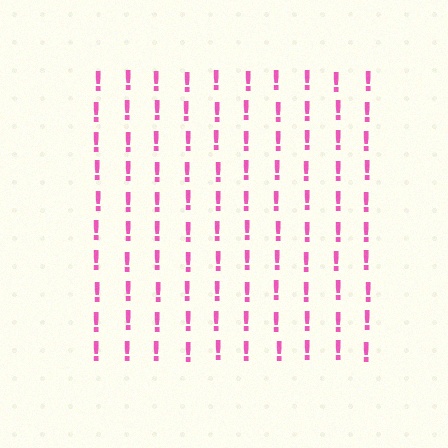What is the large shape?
The large shape is a square.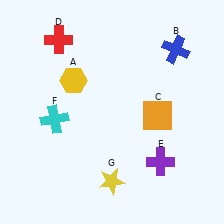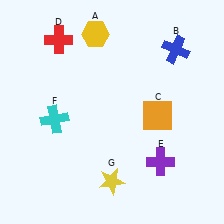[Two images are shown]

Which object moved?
The yellow hexagon (A) moved up.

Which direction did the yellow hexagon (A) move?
The yellow hexagon (A) moved up.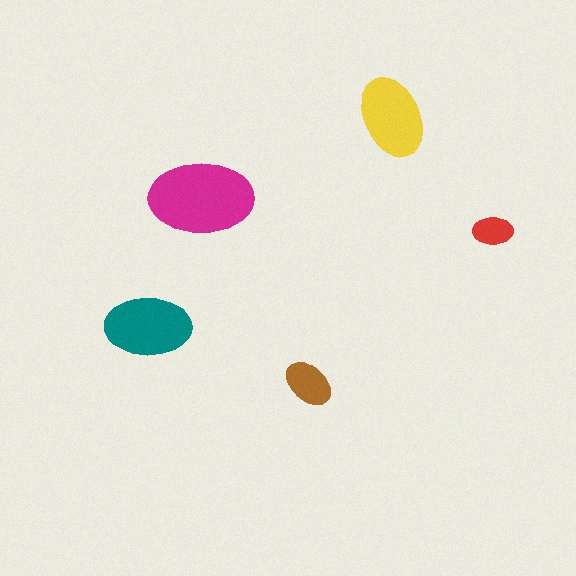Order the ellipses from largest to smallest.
the magenta one, the teal one, the yellow one, the brown one, the red one.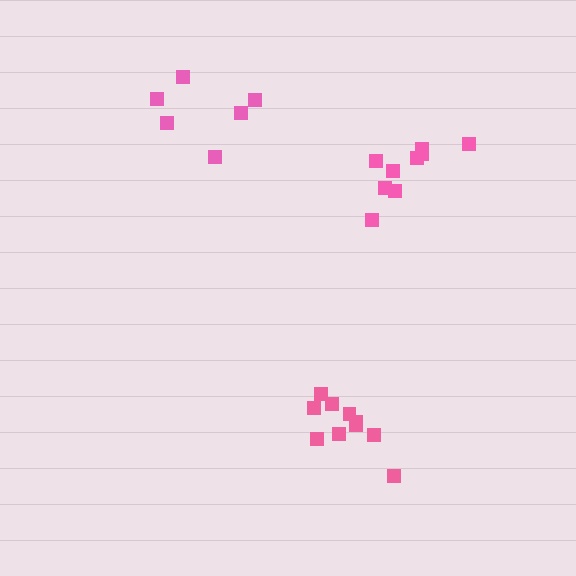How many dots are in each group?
Group 1: 9 dots, Group 2: 10 dots, Group 3: 6 dots (25 total).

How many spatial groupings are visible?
There are 3 spatial groupings.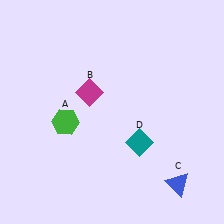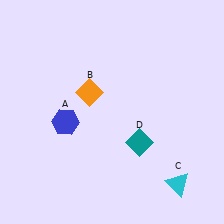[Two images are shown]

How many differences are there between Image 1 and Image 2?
There are 3 differences between the two images.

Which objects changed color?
A changed from green to blue. B changed from magenta to orange. C changed from blue to cyan.